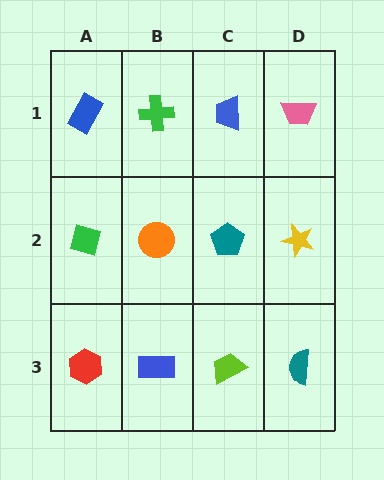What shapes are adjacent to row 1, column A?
A green square (row 2, column A), a green cross (row 1, column B).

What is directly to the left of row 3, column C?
A blue rectangle.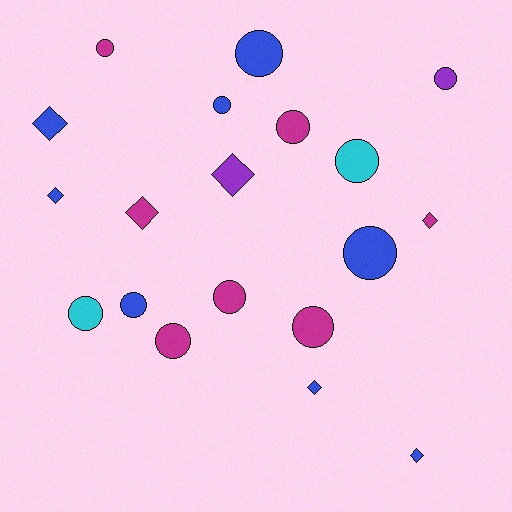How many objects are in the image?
There are 19 objects.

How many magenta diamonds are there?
There are 2 magenta diamonds.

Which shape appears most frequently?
Circle, with 12 objects.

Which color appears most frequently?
Blue, with 8 objects.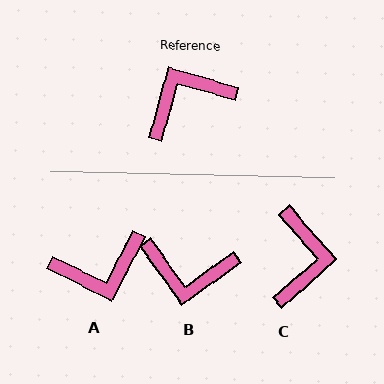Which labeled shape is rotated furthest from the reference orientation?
A, about 169 degrees away.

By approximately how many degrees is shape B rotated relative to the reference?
Approximately 141 degrees counter-clockwise.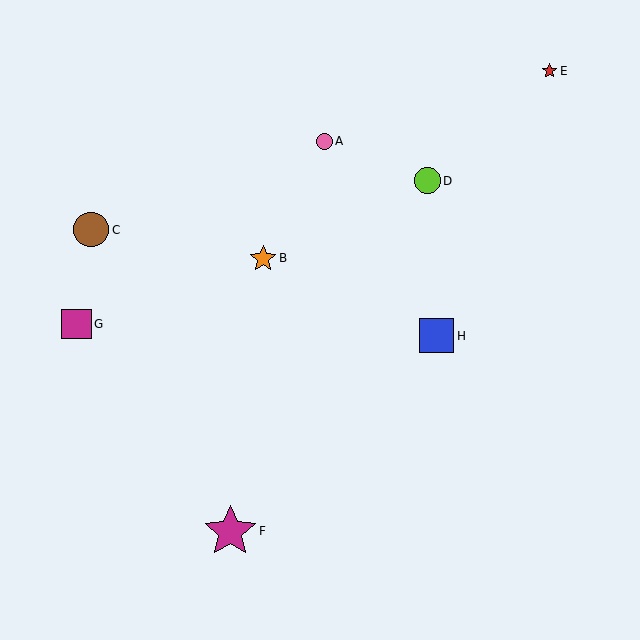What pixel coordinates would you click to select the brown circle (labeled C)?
Click at (91, 230) to select the brown circle C.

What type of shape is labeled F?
Shape F is a magenta star.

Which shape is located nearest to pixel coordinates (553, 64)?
The red star (labeled E) at (550, 71) is nearest to that location.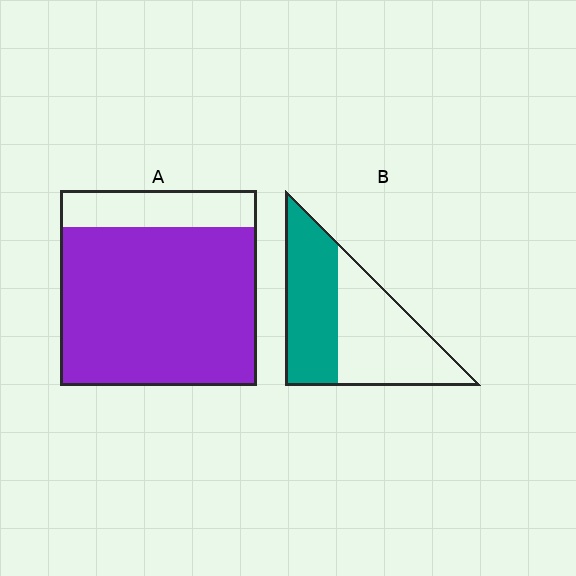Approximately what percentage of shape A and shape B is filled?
A is approximately 80% and B is approximately 45%.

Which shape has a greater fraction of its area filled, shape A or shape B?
Shape A.